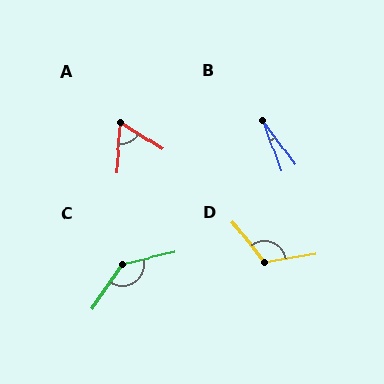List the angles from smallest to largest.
B (17°), A (62°), D (118°), C (137°).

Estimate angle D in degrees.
Approximately 118 degrees.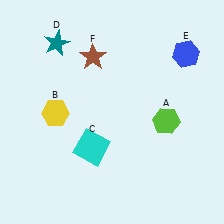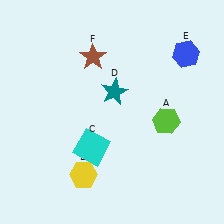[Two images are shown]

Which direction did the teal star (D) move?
The teal star (D) moved right.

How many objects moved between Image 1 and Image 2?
2 objects moved between the two images.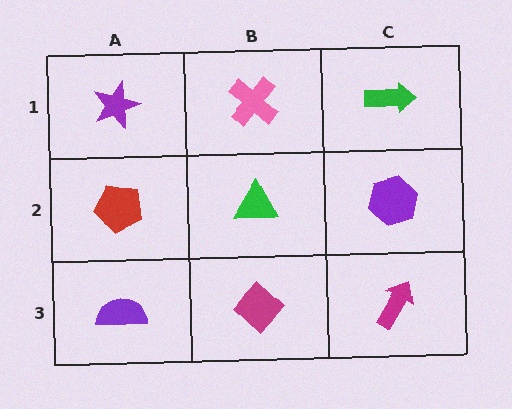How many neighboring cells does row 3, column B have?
3.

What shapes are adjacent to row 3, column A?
A red pentagon (row 2, column A), a magenta diamond (row 3, column B).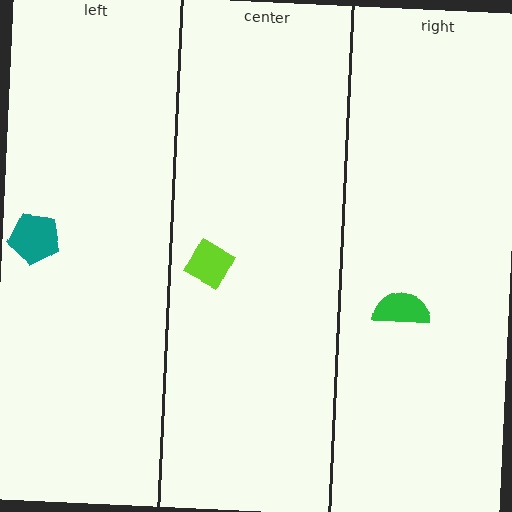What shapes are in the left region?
The teal pentagon.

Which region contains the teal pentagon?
The left region.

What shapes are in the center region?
The lime diamond.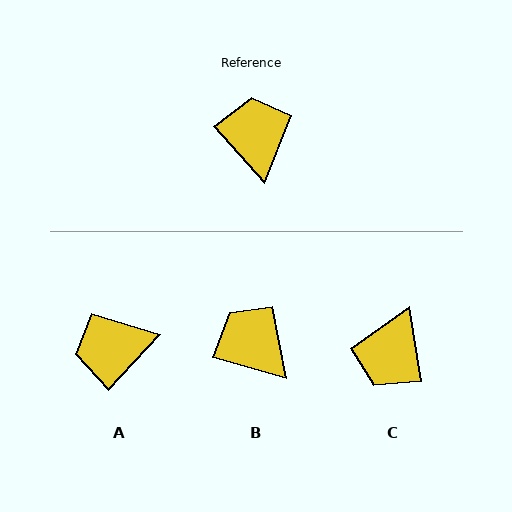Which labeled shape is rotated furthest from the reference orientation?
C, about 147 degrees away.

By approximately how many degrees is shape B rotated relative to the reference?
Approximately 32 degrees counter-clockwise.